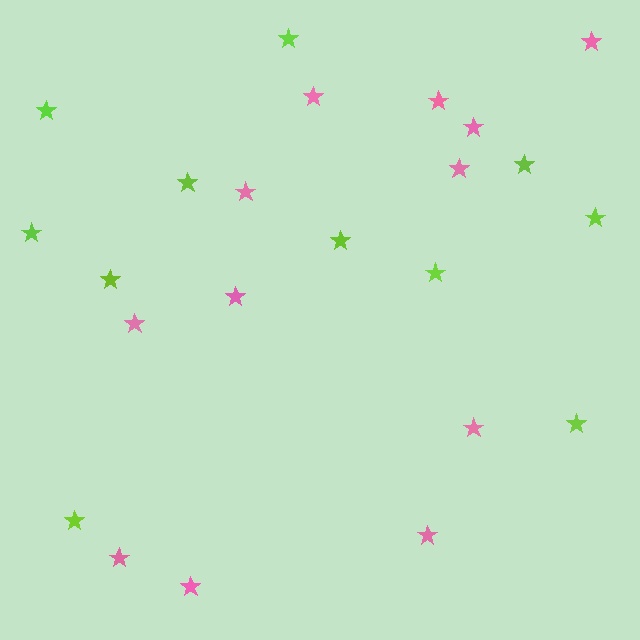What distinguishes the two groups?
There are 2 groups: one group of lime stars (11) and one group of pink stars (12).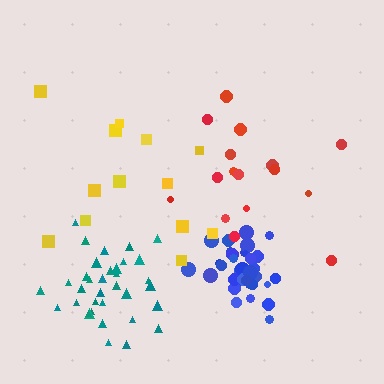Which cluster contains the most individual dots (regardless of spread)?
Teal (35).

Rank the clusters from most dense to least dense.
blue, teal, red, yellow.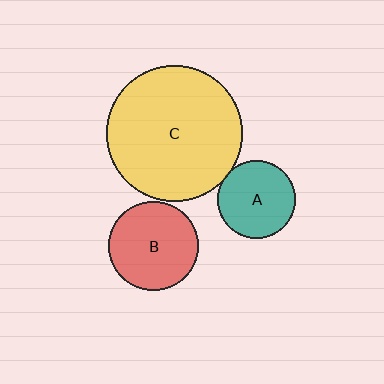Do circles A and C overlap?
Yes.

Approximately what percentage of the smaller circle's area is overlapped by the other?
Approximately 5%.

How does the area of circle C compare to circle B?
Approximately 2.3 times.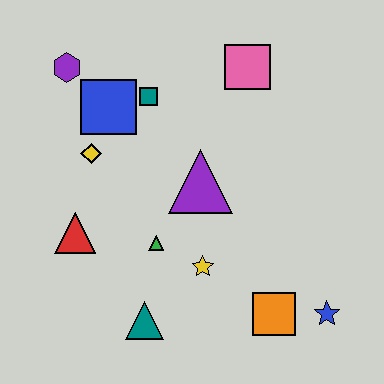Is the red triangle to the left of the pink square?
Yes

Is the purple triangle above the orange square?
Yes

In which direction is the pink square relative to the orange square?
The pink square is above the orange square.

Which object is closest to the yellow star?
The green triangle is closest to the yellow star.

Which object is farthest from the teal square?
The blue star is farthest from the teal square.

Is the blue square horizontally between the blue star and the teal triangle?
No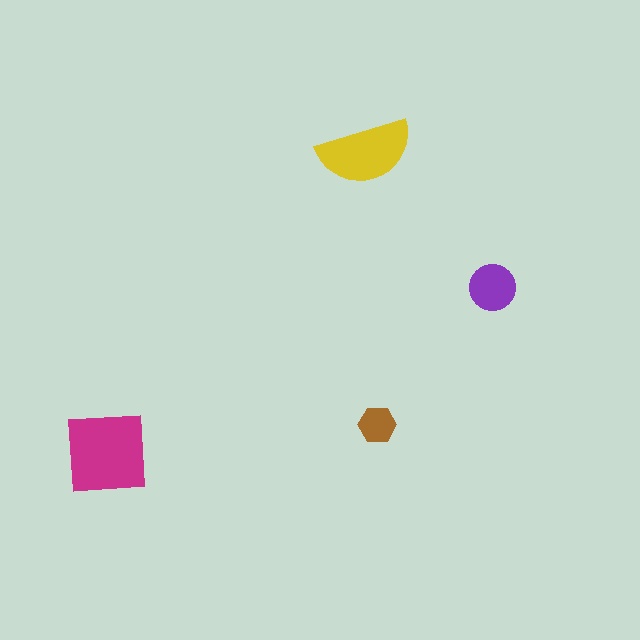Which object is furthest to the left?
The magenta square is leftmost.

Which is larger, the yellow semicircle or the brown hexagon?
The yellow semicircle.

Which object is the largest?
The magenta square.